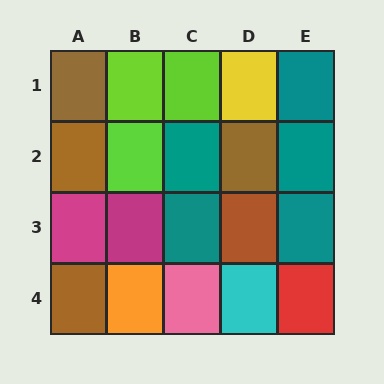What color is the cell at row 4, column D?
Cyan.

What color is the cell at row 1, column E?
Teal.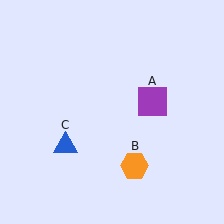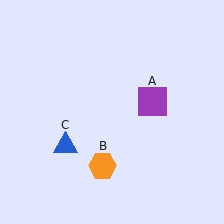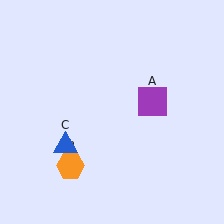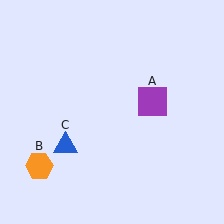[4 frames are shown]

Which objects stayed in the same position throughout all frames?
Purple square (object A) and blue triangle (object C) remained stationary.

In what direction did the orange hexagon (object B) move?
The orange hexagon (object B) moved left.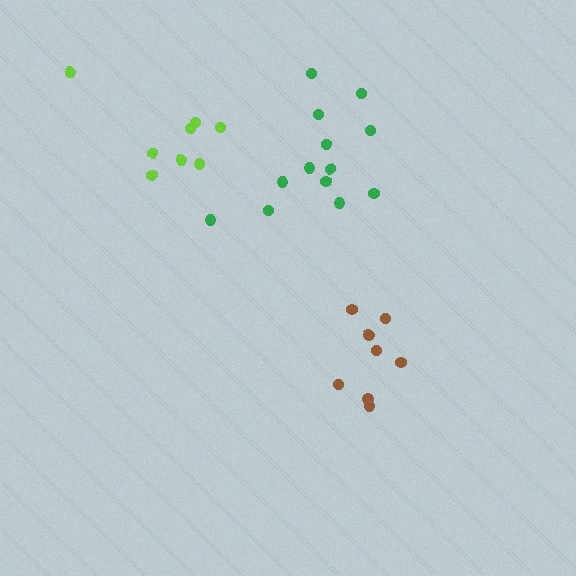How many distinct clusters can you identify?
There are 3 distinct clusters.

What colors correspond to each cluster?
The clusters are colored: lime, brown, green.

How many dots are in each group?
Group 1: 8 dots, Group 2: 8 dots, Group 3: 13 dots (29 total).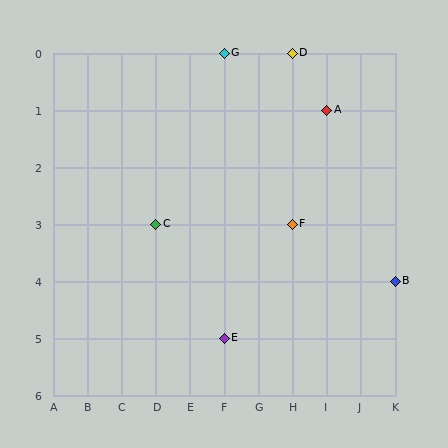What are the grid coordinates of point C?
Point C is at grid coordinates (D, 3).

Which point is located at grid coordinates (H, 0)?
Point D is at (H, 0).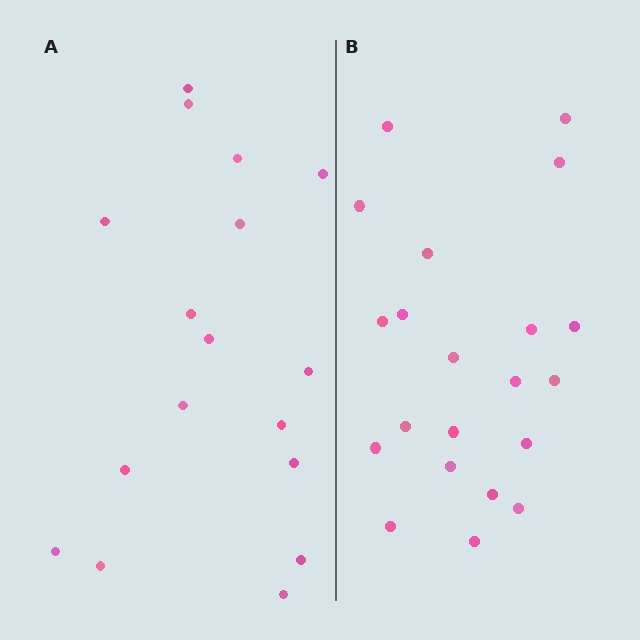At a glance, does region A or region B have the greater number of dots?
Region B (the right region) has more dots.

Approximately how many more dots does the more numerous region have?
Region B has about 4 more dots than region A.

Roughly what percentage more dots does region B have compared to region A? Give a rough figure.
About 25% more.